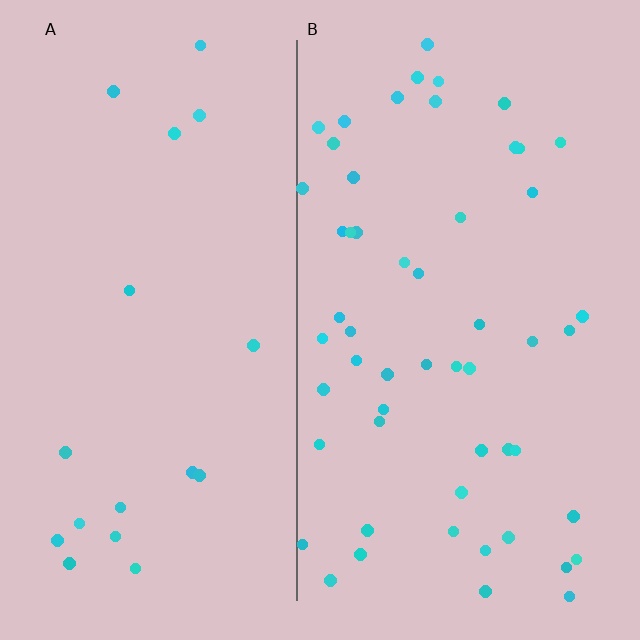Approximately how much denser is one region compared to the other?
Approximately 3.0× — region B over region A.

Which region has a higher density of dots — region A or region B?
B (the right).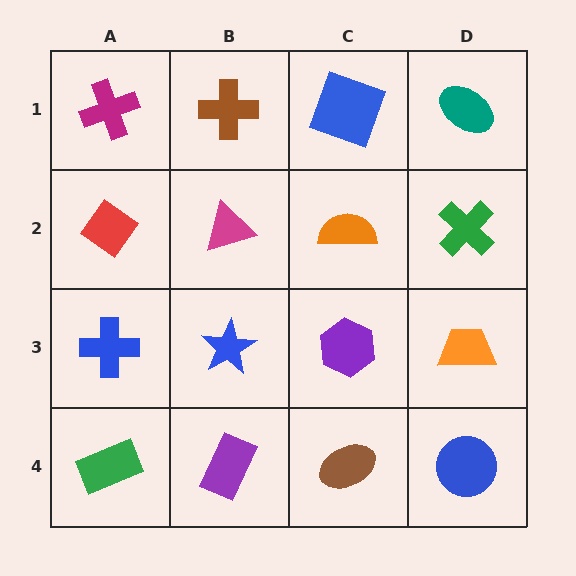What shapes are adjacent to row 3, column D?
A green cross (row 2, column D), a blue circle (row 4, column D), a purple hexagon (row 3, column C).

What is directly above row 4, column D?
An orange trapezoid.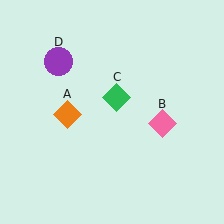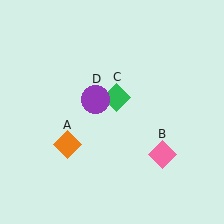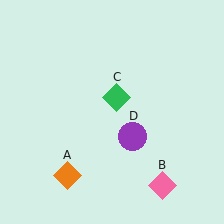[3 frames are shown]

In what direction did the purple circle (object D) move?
The purple circle (object D) moved down and to the right.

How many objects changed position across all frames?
3 objects changed position: orange diamond (object A), pink diamond (object B), purple circle (object D).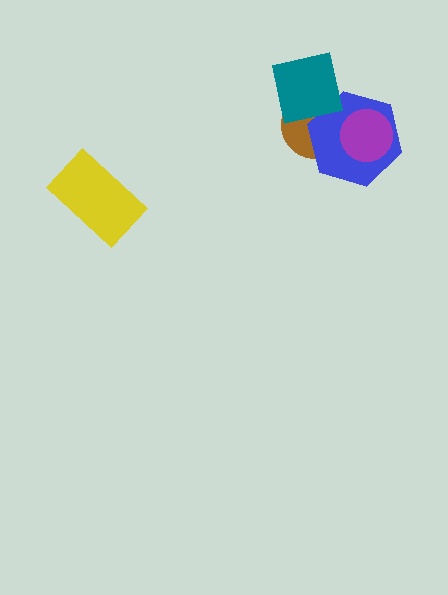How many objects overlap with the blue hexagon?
3 objects overlap with the blue hexagon.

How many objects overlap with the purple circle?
2 objects overlap with the purple circle.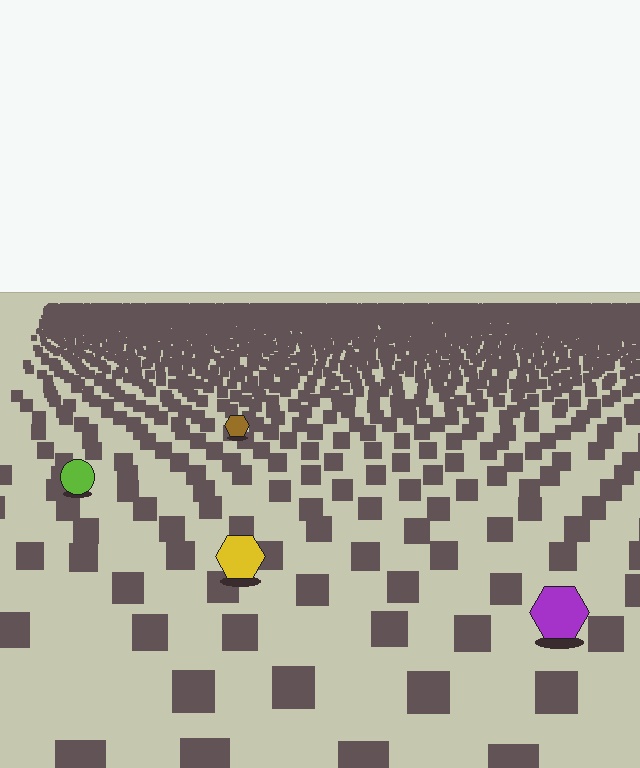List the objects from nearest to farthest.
From nearest to farthest: the purple hexagon, the yellow hexagon, the lime circle, the brown hexagon.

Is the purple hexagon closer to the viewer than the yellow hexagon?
Yes. The purple hexagon is closer — you can tell from the texture gradient: the ground texture is coarser near it.